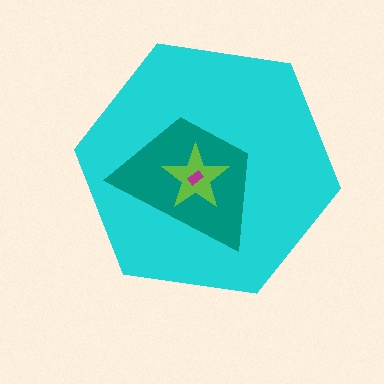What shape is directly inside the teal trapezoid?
The lime star.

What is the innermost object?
The magenta rectangle.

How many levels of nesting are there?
4.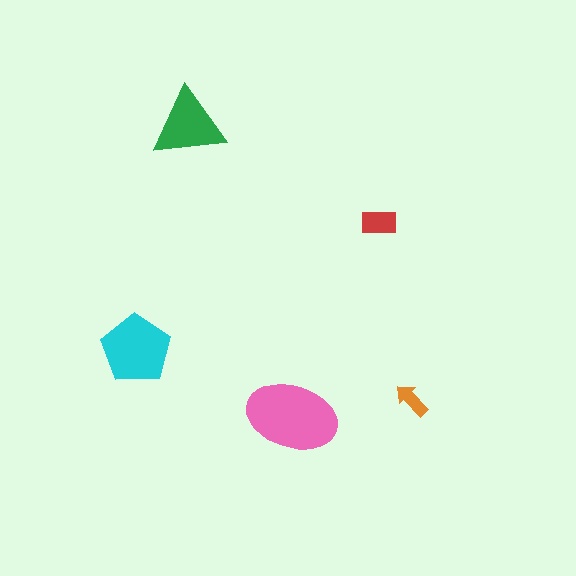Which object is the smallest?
The orange arrow.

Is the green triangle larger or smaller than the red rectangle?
Larger.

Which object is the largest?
The pink ellipse.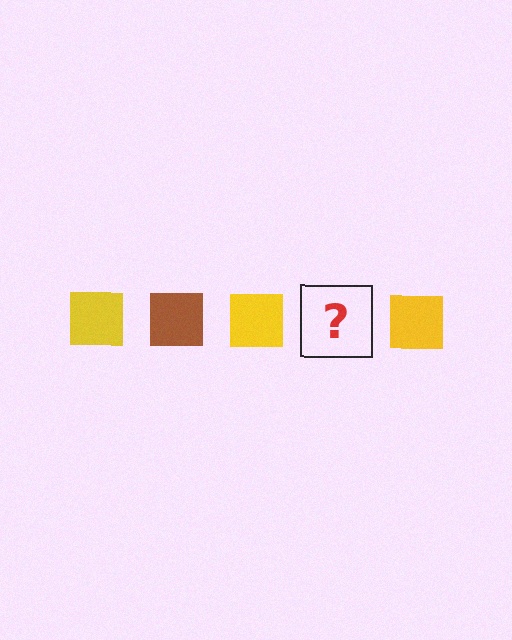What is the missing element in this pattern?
The missing element is a brown square.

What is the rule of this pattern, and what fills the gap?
The rule is that the pattern cycles through yellow, brown squares. The gap should be filled with a brown square.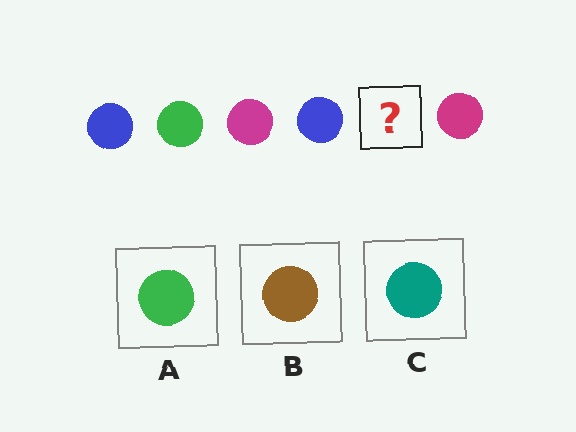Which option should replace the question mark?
Option A.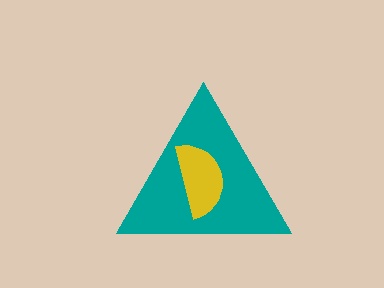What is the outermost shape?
The teal triangle.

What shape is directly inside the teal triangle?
The yellow semicircle.